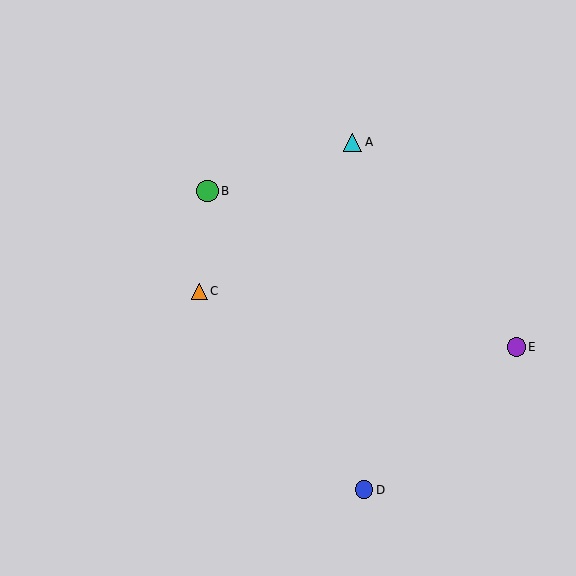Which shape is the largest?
The green circle (labeled B) is the largest.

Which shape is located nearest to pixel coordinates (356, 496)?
The blue circle (labeled D) at (364, 490) is nearest to that location.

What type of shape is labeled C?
Shape C is an orange triangle.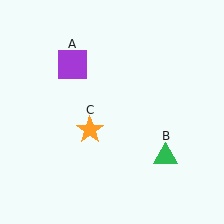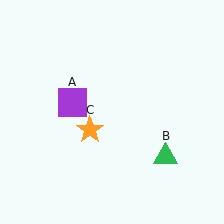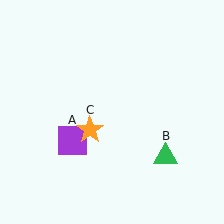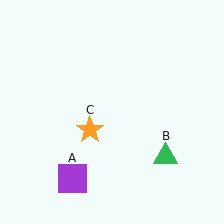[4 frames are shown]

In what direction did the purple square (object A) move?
The purple square (object A) moved down.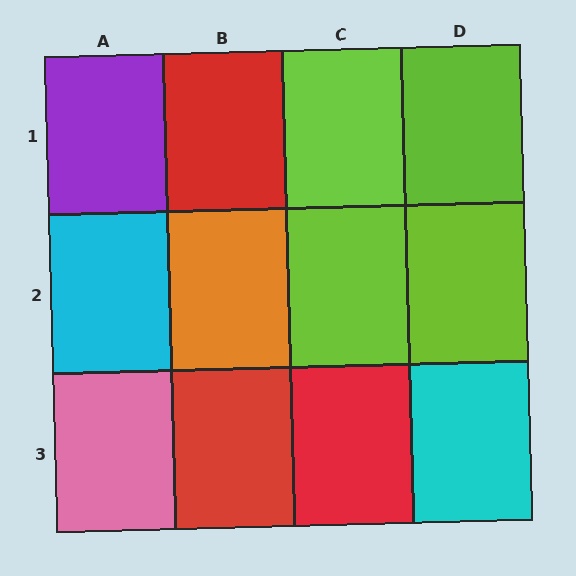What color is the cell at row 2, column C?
Lime.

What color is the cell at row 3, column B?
Red.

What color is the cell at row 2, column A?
Cyan.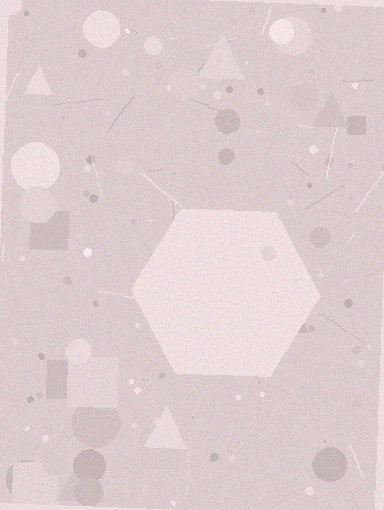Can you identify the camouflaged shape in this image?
The camouflaged shape is a hexagon.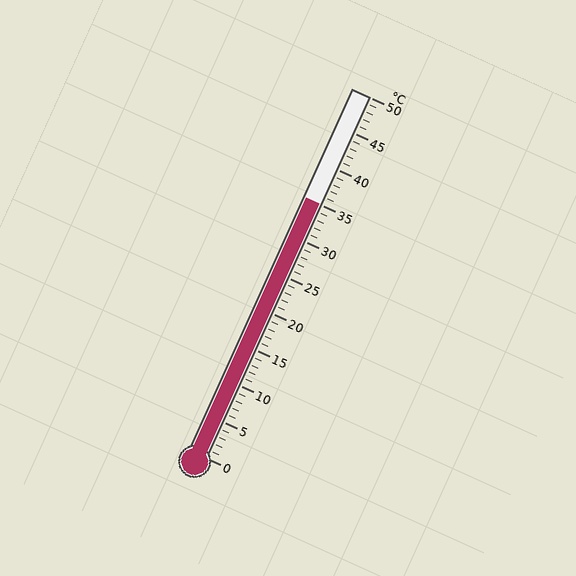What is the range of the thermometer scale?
The thermometer scale ranges from 0°C to 50°C.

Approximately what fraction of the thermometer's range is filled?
The thermometer is filled to approximately 70% of its range.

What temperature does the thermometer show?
The thermometer shows approximately 35°C.